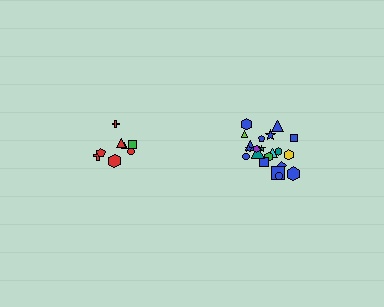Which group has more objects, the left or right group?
The right group.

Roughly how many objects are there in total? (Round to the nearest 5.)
Roughly 30 objects in total.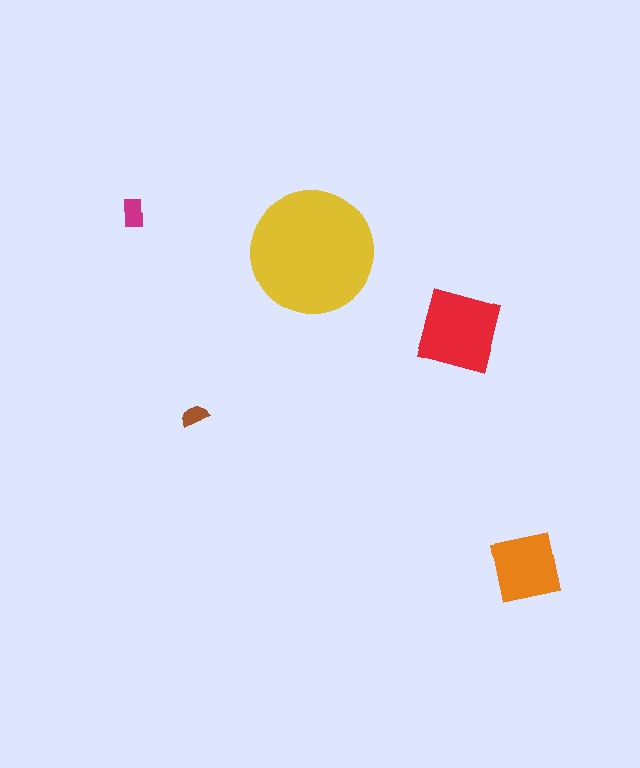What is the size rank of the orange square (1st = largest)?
3rd.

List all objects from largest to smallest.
The yellow circle, the red square, the orange square, the magenta rectangle, the brown semicircle.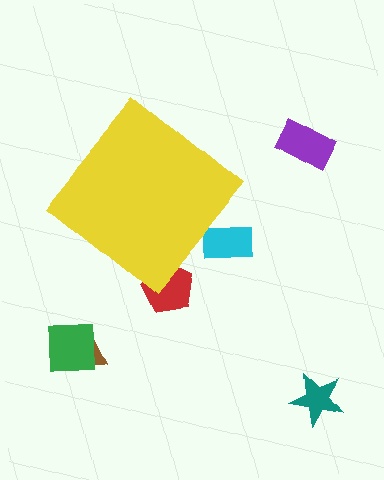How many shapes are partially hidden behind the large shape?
2 shapes are partially hidden.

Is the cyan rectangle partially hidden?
Yes, the cyan rectangle is partially hidden behind the yellow diamond.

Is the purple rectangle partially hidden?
No, the purple rectangle is fully visible.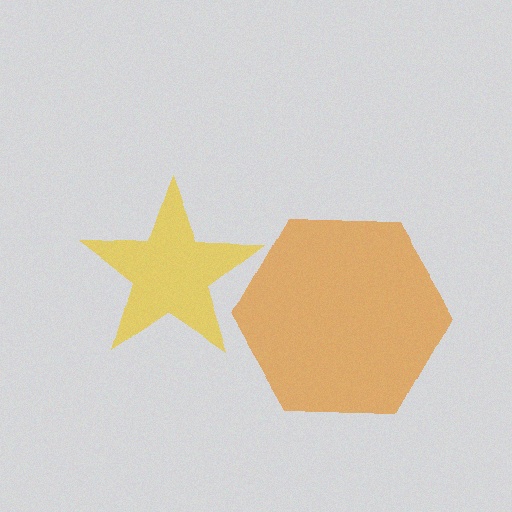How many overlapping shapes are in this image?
There are 2 overlapping shapes in the image.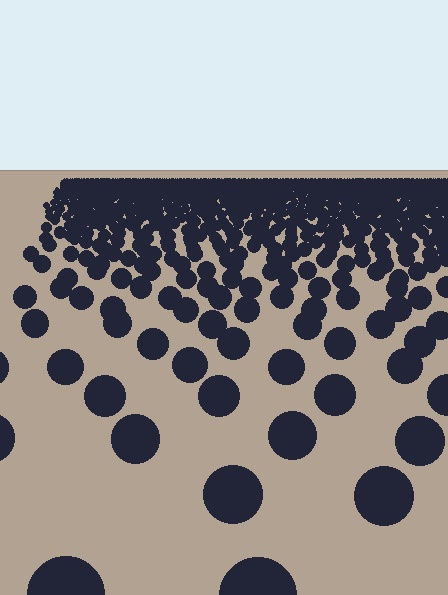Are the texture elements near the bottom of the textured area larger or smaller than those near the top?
Larger. Near the bottom, elements are closer to the viewer and appear at a bigger on-screen size.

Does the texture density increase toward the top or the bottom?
Density increases toward the top.